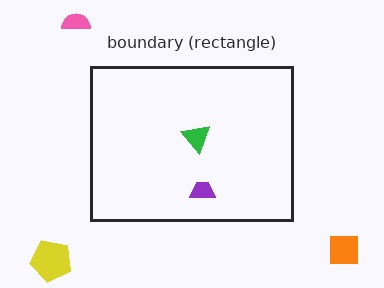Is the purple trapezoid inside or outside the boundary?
Inside.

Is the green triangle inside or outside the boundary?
Inside.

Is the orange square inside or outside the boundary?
Outside.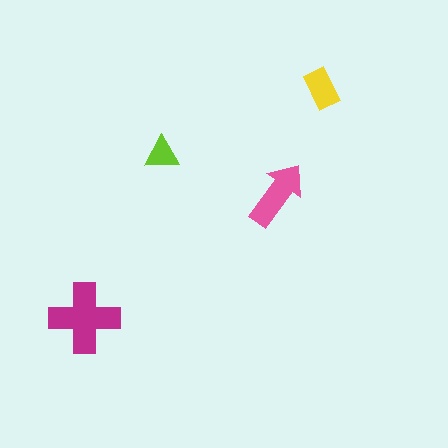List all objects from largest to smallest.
The magenta cross, the pink arrow, the yellow rectangle, the lime triangle.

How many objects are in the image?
There are 4 objects in the image.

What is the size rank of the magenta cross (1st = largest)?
1st.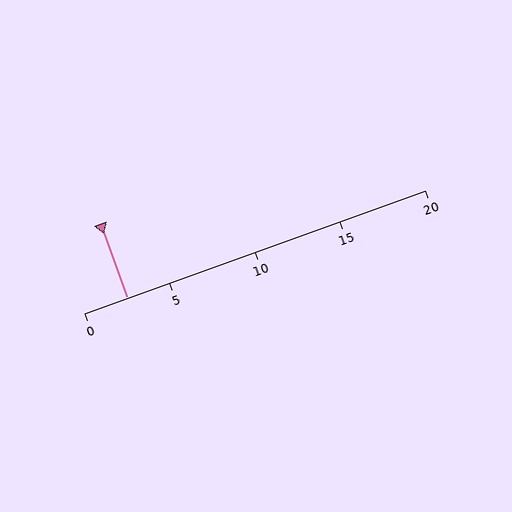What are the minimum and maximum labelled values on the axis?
The axis runs from 0 to 20.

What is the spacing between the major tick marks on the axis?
The major ticks are spaced 5 apart.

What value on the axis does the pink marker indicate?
The marker indicates approximately 2.5.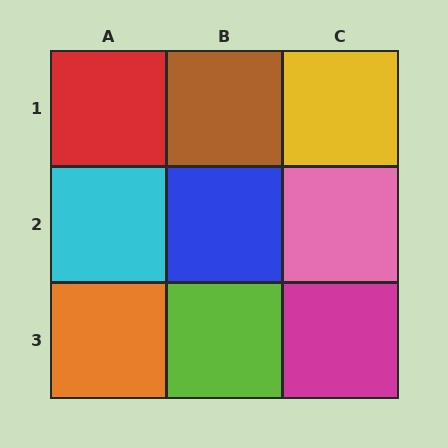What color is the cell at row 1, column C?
Yellow.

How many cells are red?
1 cell is red.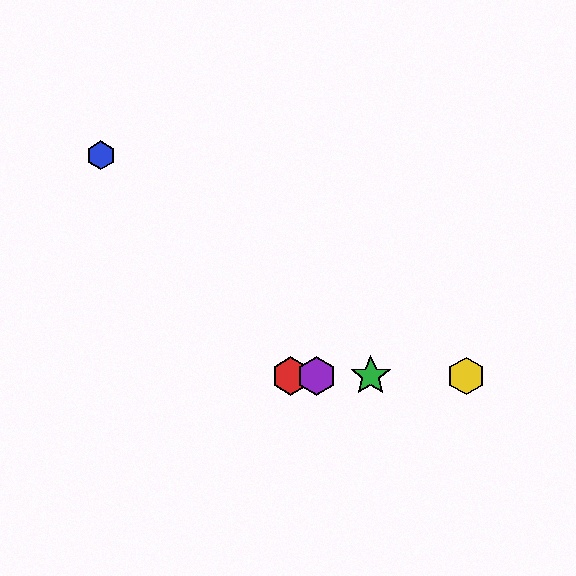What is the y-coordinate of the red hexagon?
The red hexagon is at y≈376.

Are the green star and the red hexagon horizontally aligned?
Yes, both are at y≈376.